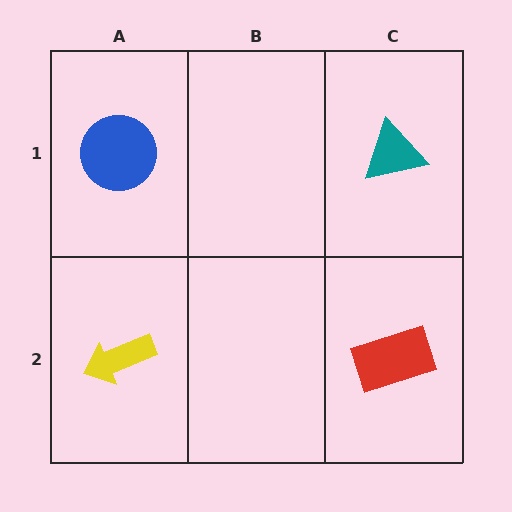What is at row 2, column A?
A yellow arrow.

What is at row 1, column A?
A blue circle.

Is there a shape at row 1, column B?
No, that cell is empty.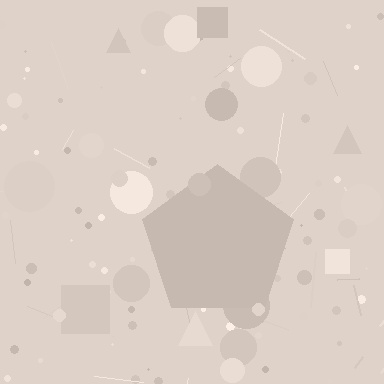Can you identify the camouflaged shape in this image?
The camouflaged shape is a pentagon.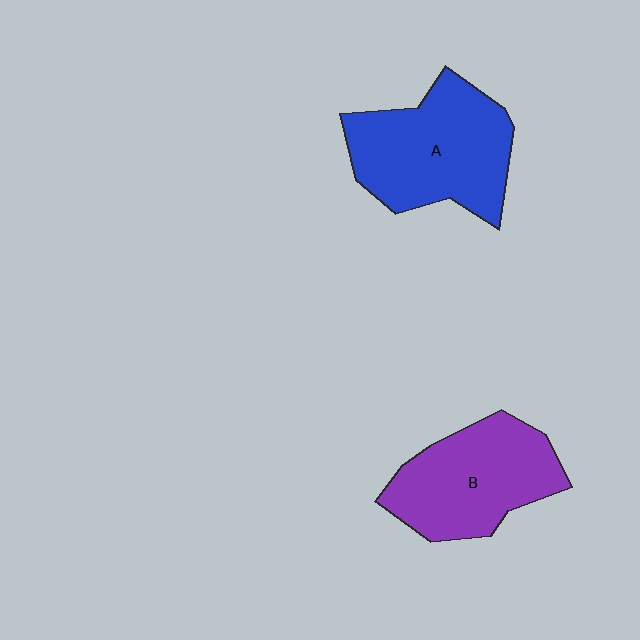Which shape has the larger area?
Shape A (blue).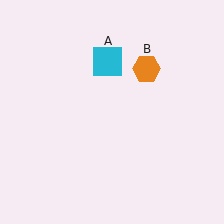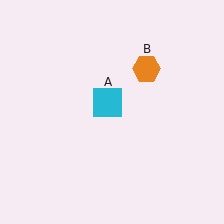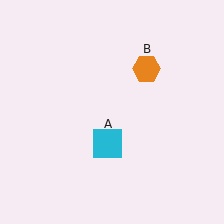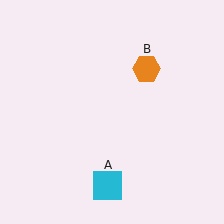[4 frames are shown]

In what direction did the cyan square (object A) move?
The cyan square (object A) moved down.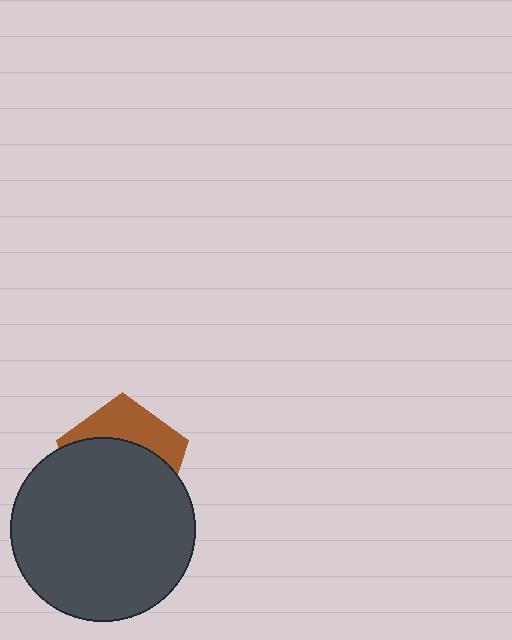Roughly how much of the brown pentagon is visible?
A small part of it is visible (roughly 34%).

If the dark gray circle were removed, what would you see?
You would see the complete brown pentagon.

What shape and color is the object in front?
The object in front is a dark gray circle.